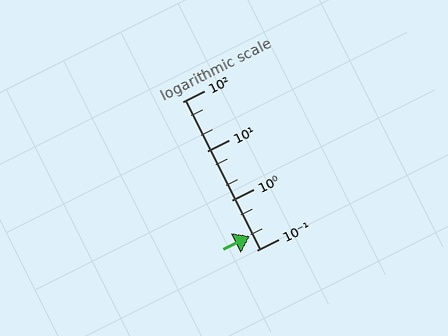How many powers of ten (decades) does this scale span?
The scale spans 3 decades, from 0.1 to 100.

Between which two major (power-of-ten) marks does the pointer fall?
The pointer is between 0.1 and 1.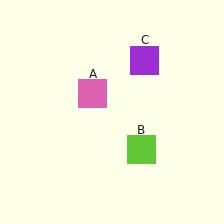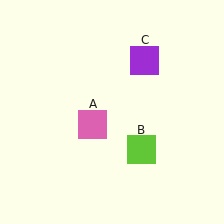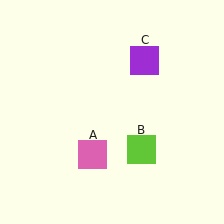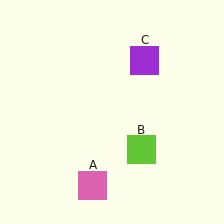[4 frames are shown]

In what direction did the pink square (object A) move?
The pink square (object A) moved down.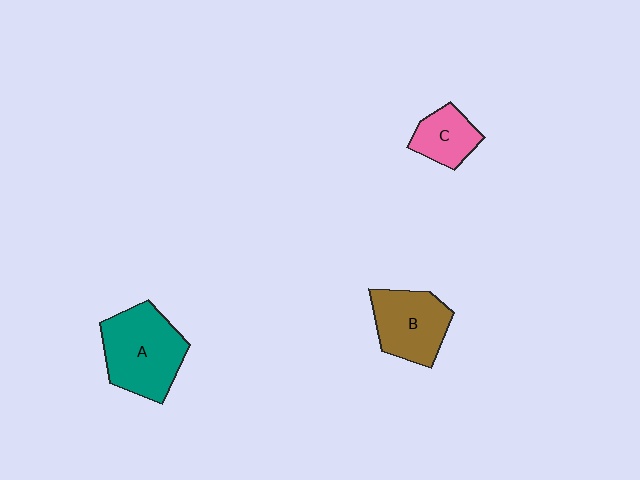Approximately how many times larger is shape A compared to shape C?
Approximately 2.0 times.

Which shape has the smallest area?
Shape C (pink).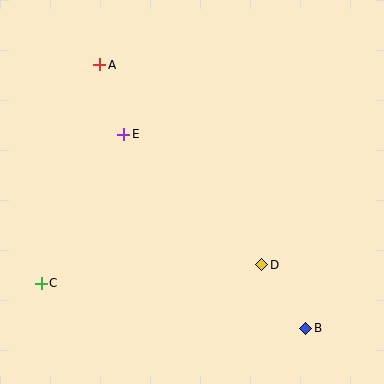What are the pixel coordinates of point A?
Point A is at (100, 65).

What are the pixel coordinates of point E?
Point E is at (124, 134).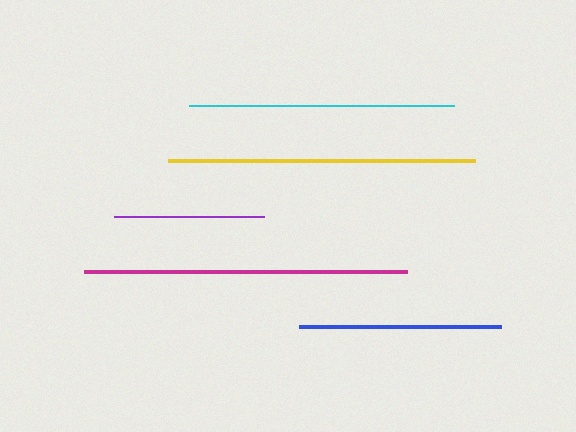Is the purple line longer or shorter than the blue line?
The blue line is longer than the purple line.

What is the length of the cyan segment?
The cyan segment is approximately 265 pixels long.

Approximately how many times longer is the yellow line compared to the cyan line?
The yellow line is approximately 1.2 times the length of the cyan line.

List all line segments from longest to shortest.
From longest to shortest: magenta, yellow, cyan, blue, purple.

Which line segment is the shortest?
The purple line is the shortest at approximately 150 pixels.